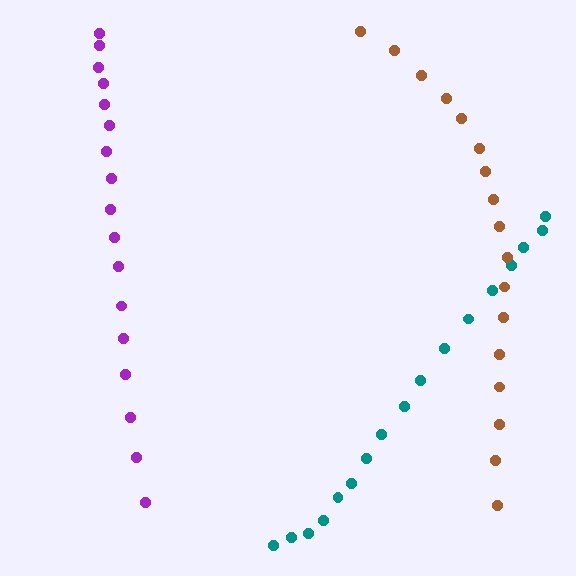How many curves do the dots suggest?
There are 3 distinct paths.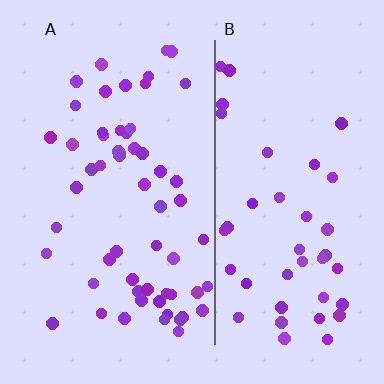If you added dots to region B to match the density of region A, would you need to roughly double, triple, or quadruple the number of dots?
Approximately double.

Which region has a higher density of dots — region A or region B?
A (the left).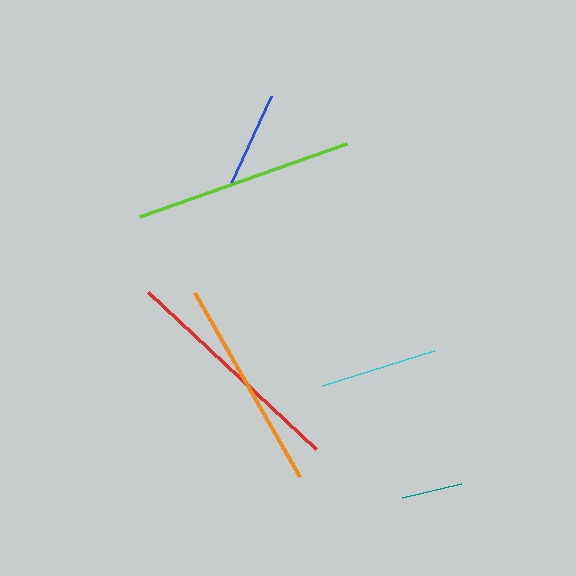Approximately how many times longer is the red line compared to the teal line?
The red line is approximately 3.8 times the length of the teal line.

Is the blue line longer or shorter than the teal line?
The blue line is longer than the teal line.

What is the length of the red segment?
The red segment is approximately 230 pixels long.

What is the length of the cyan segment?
The cyan segment is approximately 118 pixels long.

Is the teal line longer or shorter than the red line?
The red line is longer than the teal line.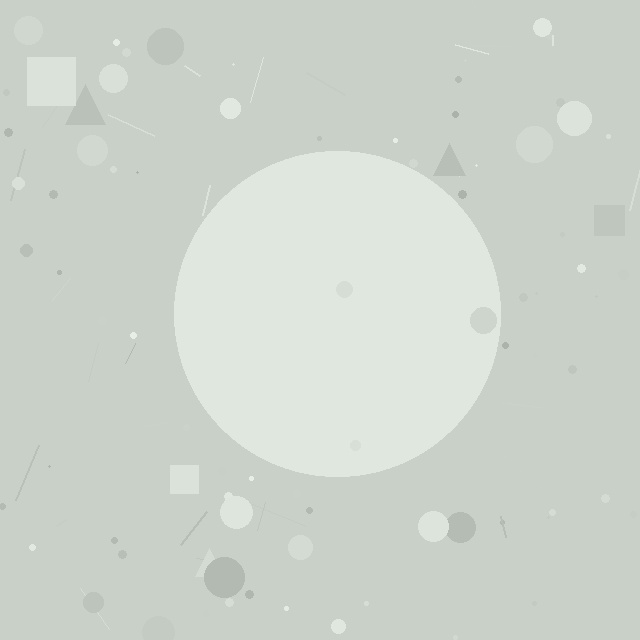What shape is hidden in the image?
A circle is hidden in the image.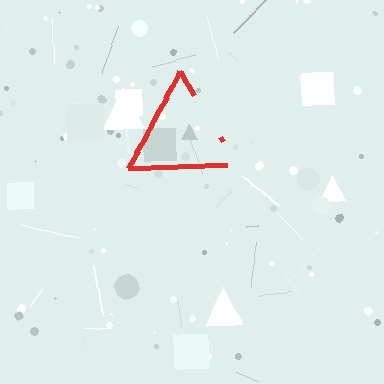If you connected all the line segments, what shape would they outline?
They would outline a triangle.